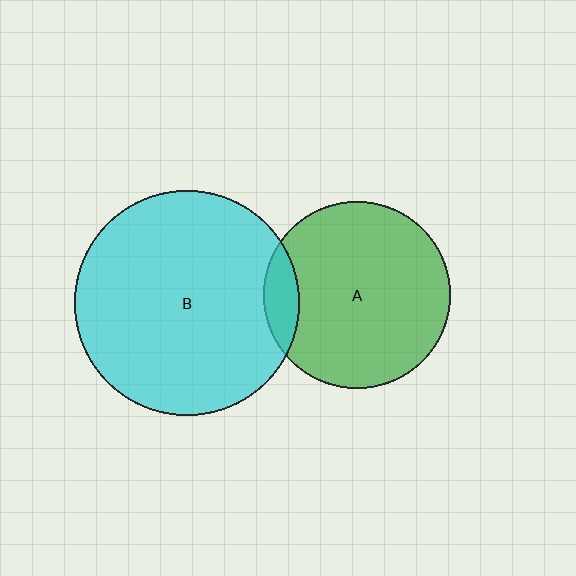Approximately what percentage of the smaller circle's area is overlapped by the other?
Approximately 10%.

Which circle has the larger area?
Circle B (cyan).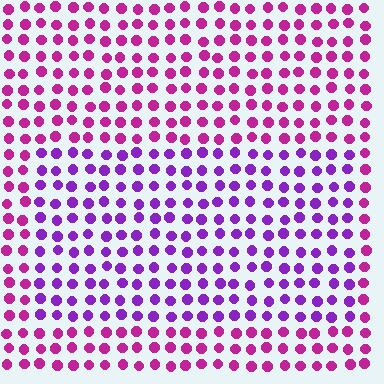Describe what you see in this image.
The image is filled with small magenta elements in a uniform arrangement. A rectangle-shaped region is visible where the elements are tinted to a slightly different hue, forming a subtle color boundary.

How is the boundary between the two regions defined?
The boundary is defined purely by a slight shift in hue (about 36 degrees). Spacing, size, and orientation are identical on both sides.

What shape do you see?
I see a rectangle.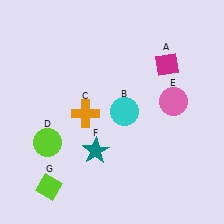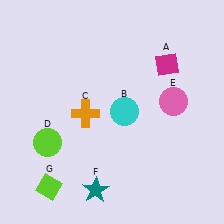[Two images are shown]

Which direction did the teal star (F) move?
The teal star (F) moved down.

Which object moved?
The teal star (F) moved down.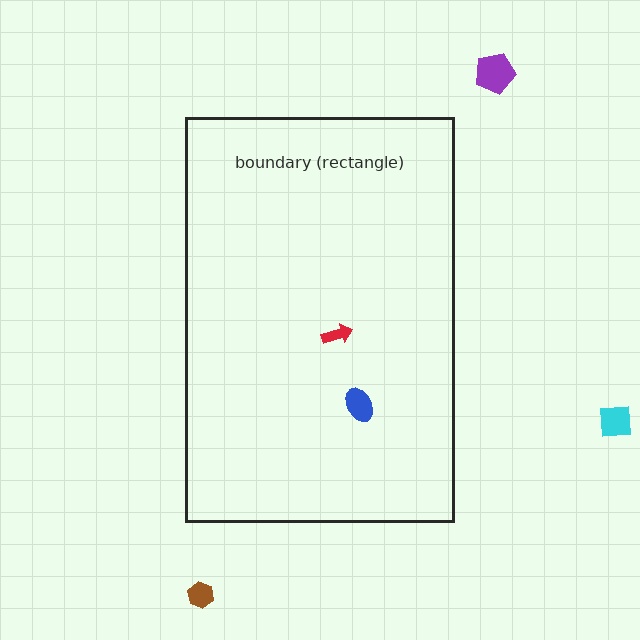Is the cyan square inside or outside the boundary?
Outside.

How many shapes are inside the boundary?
2 inside, 3 outside.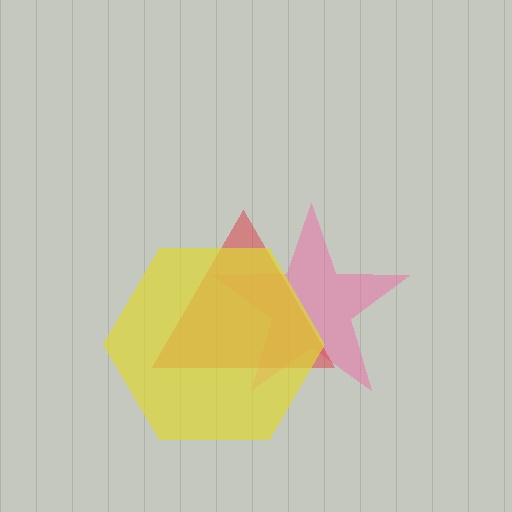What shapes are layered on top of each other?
The layered shapes are: a pink star, a red triangle, a yellow hexagon.